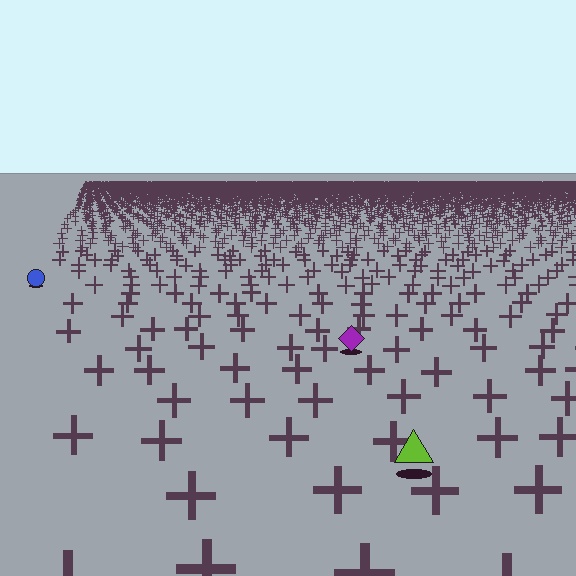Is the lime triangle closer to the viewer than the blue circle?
Yes. The lime triangle is closer — you can tell from the texture gradient: the ground texture is coarser near it.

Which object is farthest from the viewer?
The blue circle is farthest from the viewer. It appears smaller and the ground texture around it is denser.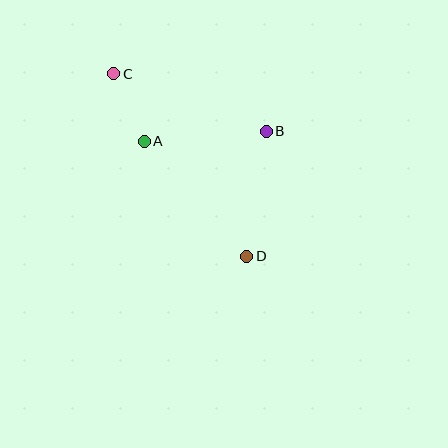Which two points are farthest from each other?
Points C and D are farthest from each other.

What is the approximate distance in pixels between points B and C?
The distance between B and C is approximately 163 pixels.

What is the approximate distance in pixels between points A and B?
The distance between A and B is approximately 123 pixels.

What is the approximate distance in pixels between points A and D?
The distance between A and D is approximately 154 pixels.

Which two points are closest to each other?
Points A and C are closest to each other.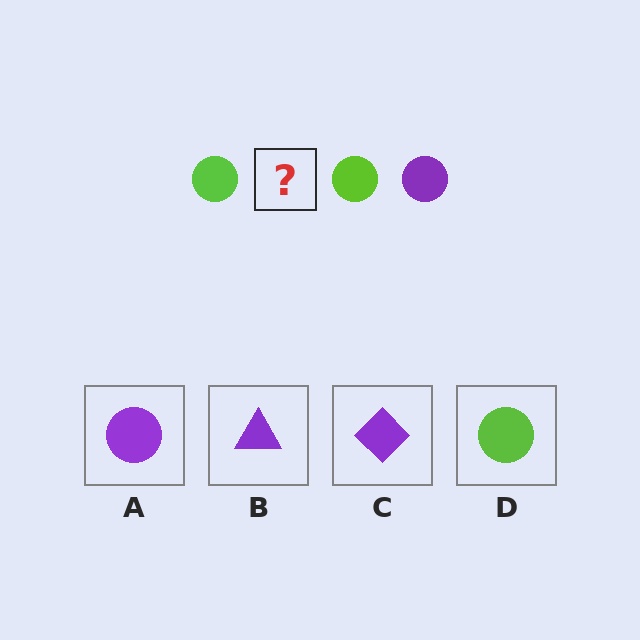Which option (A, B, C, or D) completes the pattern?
A.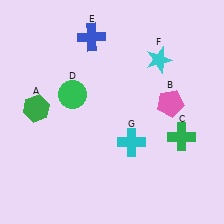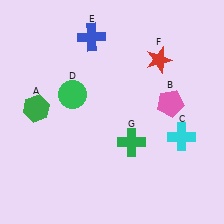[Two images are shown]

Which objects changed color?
C changed from green to cyan. F changed from cyan to red. G changed from cyan to green.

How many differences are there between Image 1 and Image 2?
There are 3 differences between the two images.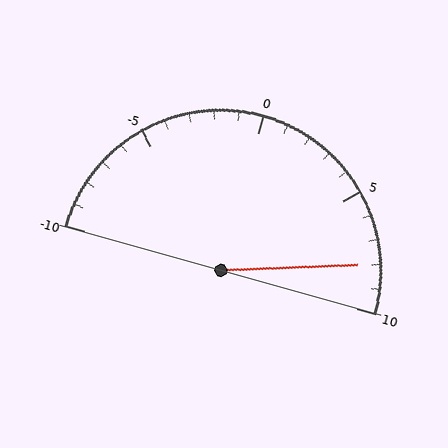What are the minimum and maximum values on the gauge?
The gauge ranges from -10 to 10.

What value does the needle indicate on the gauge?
The needle indicates approximately 8.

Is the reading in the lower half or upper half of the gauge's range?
The reading is in the upper half of the range (-10 to 10).